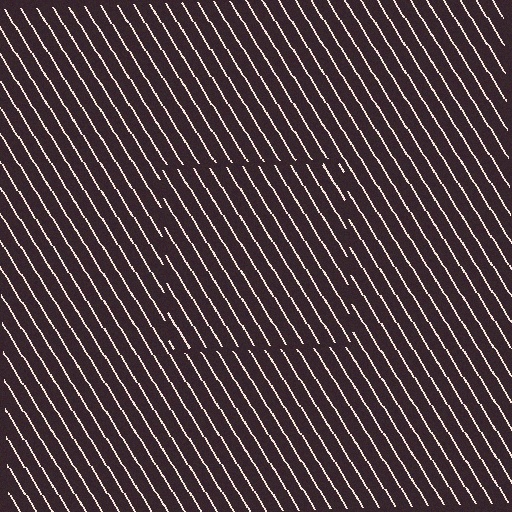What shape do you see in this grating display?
An illusory square. The interior of the shape contains the same grating, shifted by half a period — the contour is defined by the phase discontinuity where line-ends from the inner and outer gratings abut.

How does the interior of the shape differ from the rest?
The interior of the shape contains the same grating, shifted by half a period — the contour is defined by the phase discontinuity where line-ends from the inner and outer gratings abut.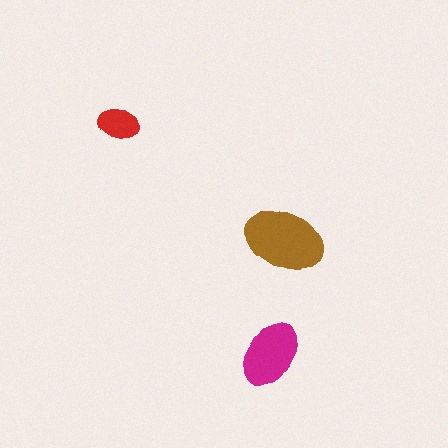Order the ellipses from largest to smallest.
the brown one, the magenta one, the red one.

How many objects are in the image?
There are 3 objects in the image.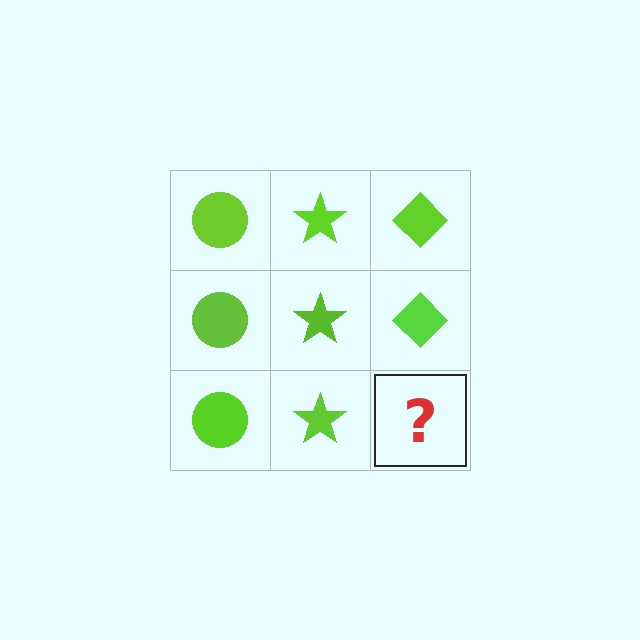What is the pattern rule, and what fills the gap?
The rule is that each column has a consistent shape. The gap should be filled with a lime diamond.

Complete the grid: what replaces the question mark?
The question mark should be replaced with a lime diamond.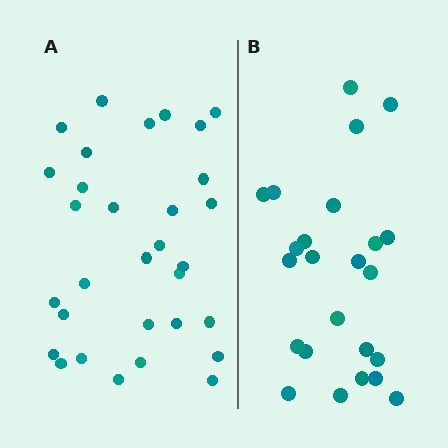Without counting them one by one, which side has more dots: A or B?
Region A (the left region) has more dots.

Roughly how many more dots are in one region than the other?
Region A has roughly 8 or so more dots than region B.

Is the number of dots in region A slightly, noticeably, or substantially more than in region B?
Region A has noticeably more, but not dramatically so. The ratio is roughly 1.3 to 1.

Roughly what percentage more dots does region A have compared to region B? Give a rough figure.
About 30% more.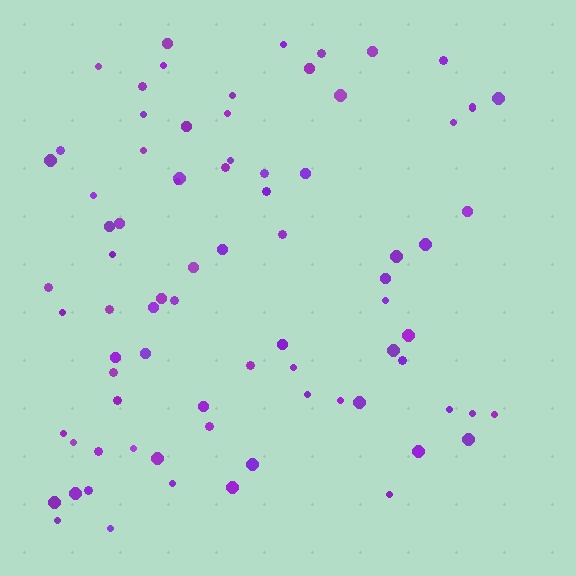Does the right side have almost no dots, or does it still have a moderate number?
Still a moderate number, just noticeably fewer than the left.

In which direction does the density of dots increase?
From right to left, with the left side densest.